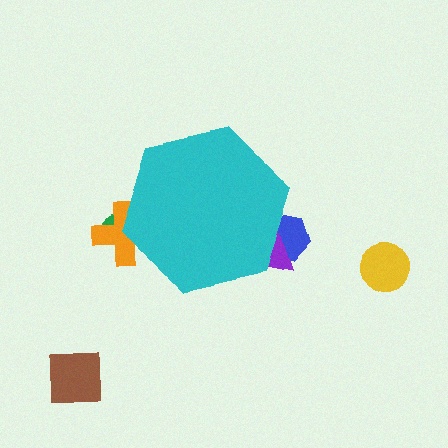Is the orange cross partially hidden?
Yes, the orange cross is partially hidden behind the cyan hexagon.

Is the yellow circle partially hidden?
No, the yellow circle is fully visible.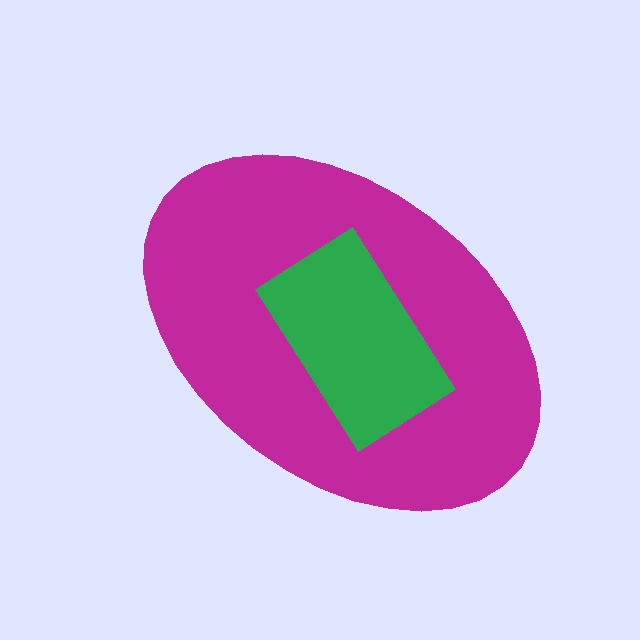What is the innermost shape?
The green rectangle.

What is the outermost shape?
The magenta ellipse.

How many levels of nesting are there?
2.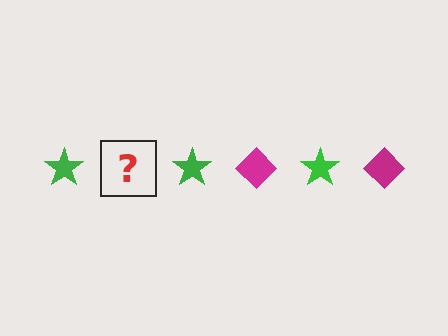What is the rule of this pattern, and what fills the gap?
The rule is that the pattern alternates between green star and magenta diamond. The gap should be filled with a magenta diamond.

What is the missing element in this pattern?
The missing element is a magenta diamond.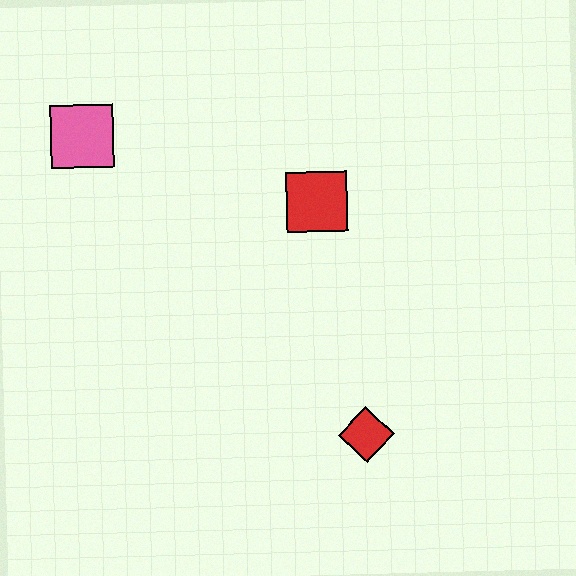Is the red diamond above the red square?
No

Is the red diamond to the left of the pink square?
No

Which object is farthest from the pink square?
The red diamond is farthest from the pink square.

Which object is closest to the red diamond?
The red square is closest to the red diamond.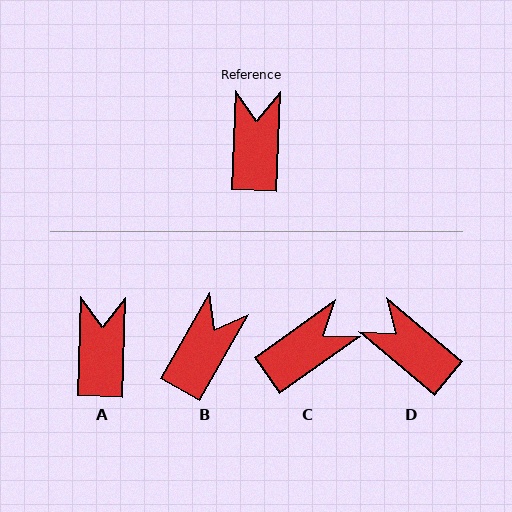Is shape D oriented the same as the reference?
No, it is off by about 52 degrees.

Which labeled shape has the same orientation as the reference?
A.